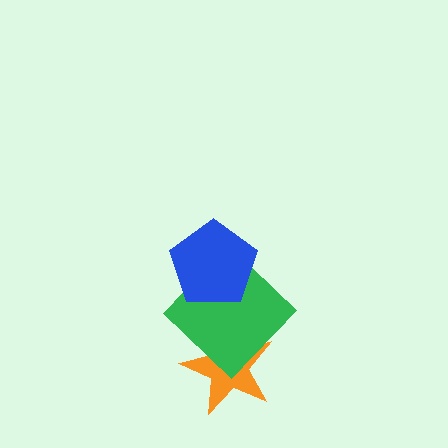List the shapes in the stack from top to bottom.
From top to bottom: the blue pentagon, the green diamond, the orange star.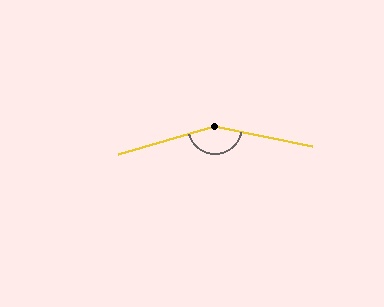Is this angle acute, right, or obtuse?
It is obtuse.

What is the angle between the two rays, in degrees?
Approximately 152 degrees.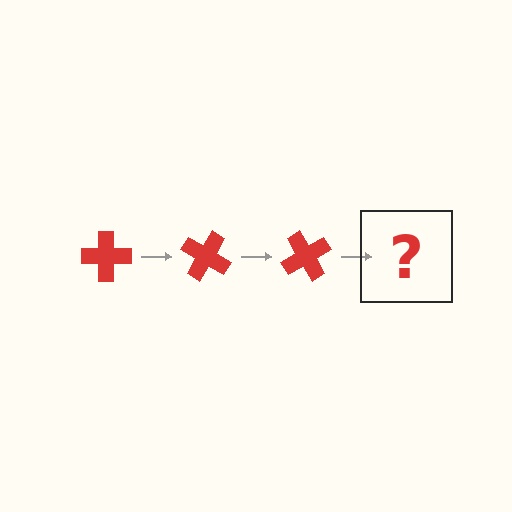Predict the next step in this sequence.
The next step is a red cross rotated 90 degrees.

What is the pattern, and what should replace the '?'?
The pattern is that the cross rotates 30 degrees each step. The '?' should be a red cross rotated 90 degrees.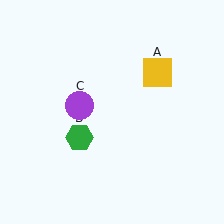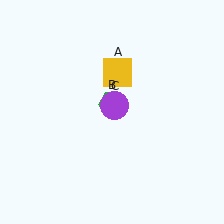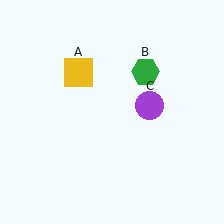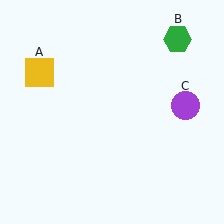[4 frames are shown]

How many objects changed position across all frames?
3 objects changed position: yellow square (object A), green hexagon (object B), purple circle (object C).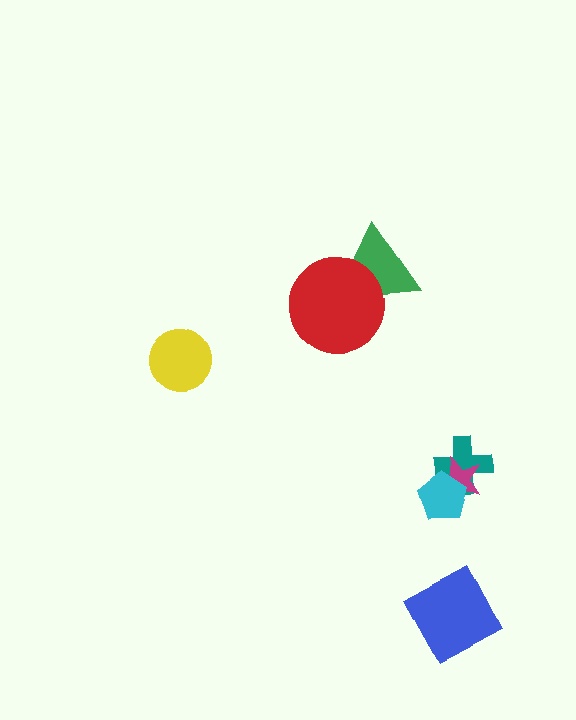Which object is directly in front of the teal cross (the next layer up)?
The magenta star is directly in front of the teal cross.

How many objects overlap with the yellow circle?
0 objects overlap with the yellow circle.